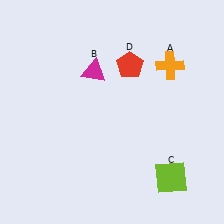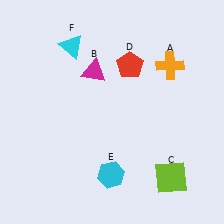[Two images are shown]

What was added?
A cyan hexagon (E), a cyan triangle (F) were added in Image 2.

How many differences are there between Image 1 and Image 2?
There are 2 differences between the two images.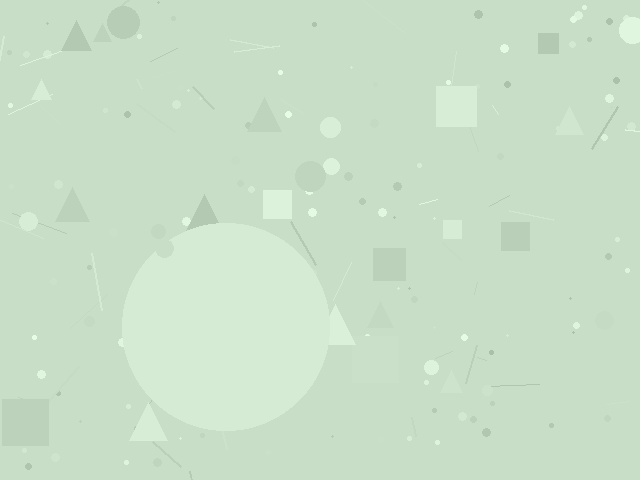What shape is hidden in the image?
A circle is hidden in the image.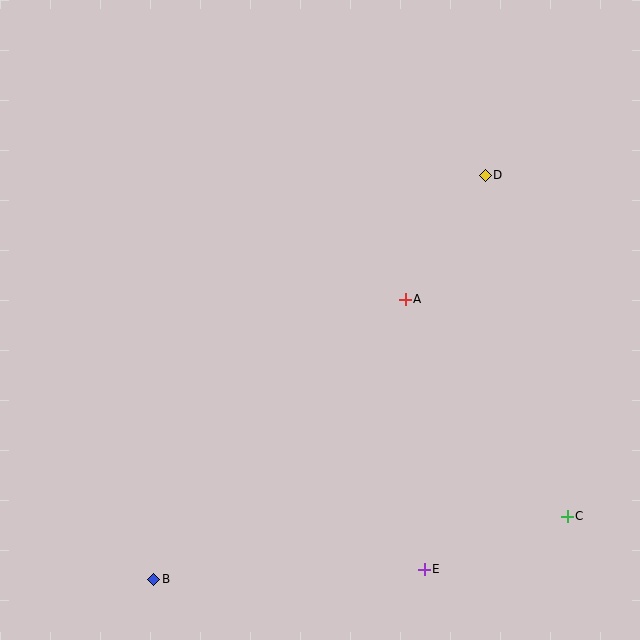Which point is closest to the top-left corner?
Point A is closest to the top-left corner.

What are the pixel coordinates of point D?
Point D is at (485, 175).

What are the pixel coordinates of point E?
Point E is at (424, 569).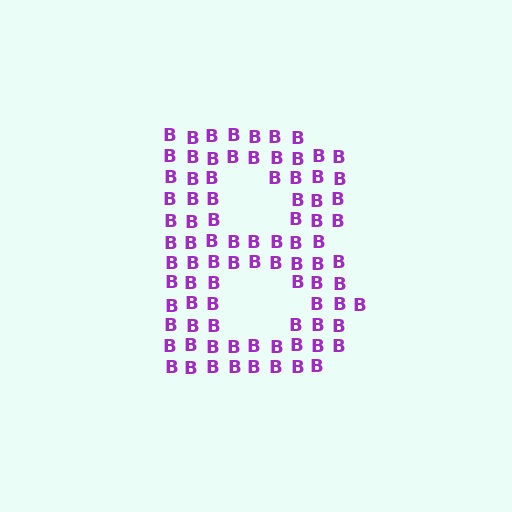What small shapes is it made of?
It is made of small letter B's.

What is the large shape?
The large shape is the letter B.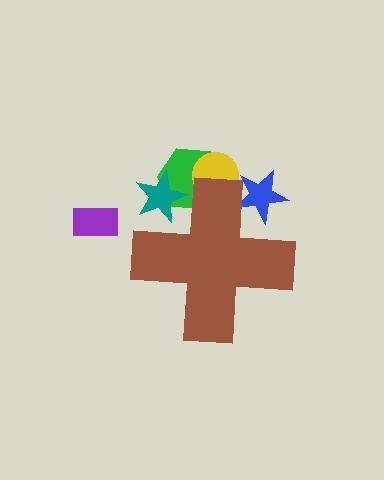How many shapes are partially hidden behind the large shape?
4 shapes are partially hidden.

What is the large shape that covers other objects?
A brown cross.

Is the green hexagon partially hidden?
Yes, the green hexagon is partially hidden behind the brown cross.